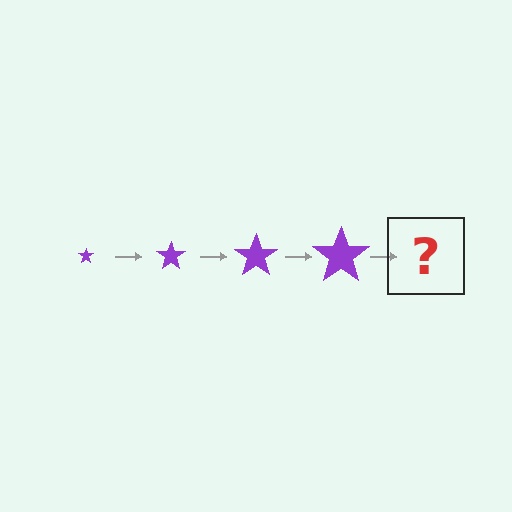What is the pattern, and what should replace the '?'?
The pattern is that the star gets progressively larger each step. The '?' should be a purple star, larger than the previous one.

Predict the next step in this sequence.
The next step is a purple star, larger than the previous one.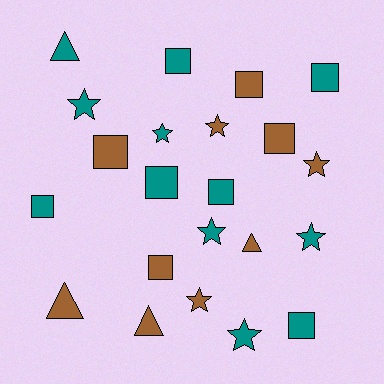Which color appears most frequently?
Teal, with 12 objects.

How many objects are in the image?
There are 22 objects.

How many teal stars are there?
There are 5 teal stars.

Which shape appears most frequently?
Square, with 10 objects.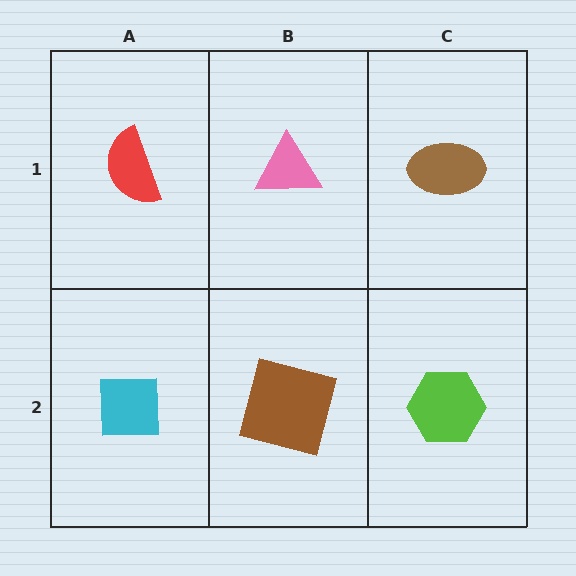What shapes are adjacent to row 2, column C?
A brown ellipse (row 1, column C), a brown square (row 2, column B).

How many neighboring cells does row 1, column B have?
3.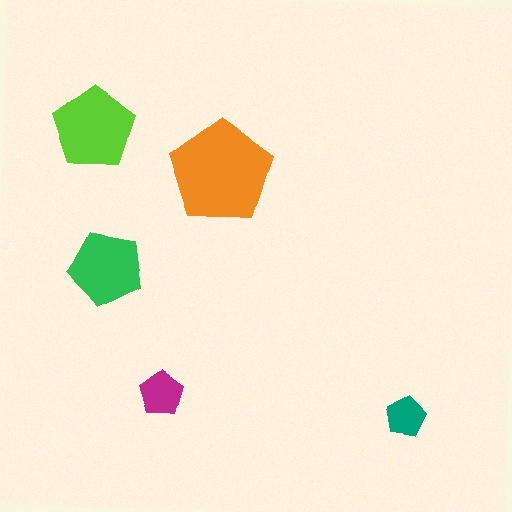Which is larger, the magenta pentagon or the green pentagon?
The green one.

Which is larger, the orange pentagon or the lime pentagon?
The orange one.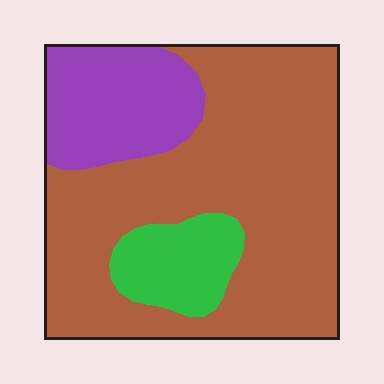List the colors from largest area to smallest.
From largest to smallest: brown, purple, green.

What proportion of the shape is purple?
Purple takes up about one fifth (1/5) of the shape.